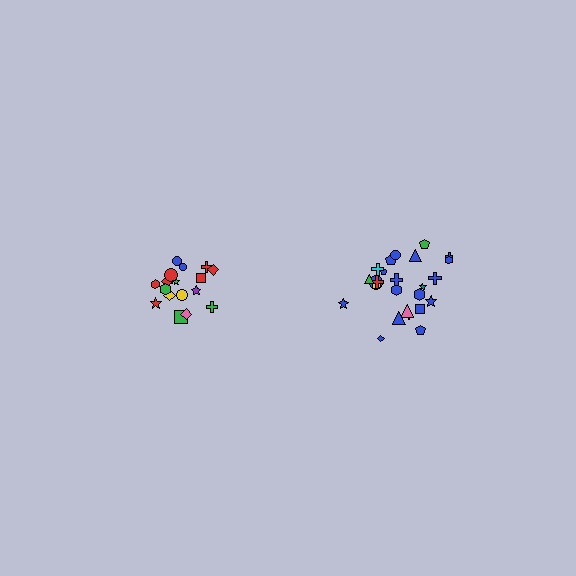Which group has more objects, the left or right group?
The right group.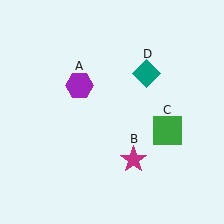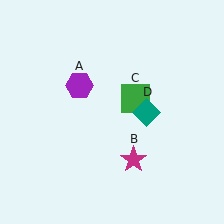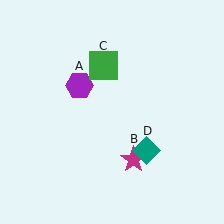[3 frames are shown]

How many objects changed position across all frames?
2 objects changed position: green square (object C), teal diamond (object D).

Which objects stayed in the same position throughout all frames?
Purple hexagon (object A) and magenta star (object B) remained stationary.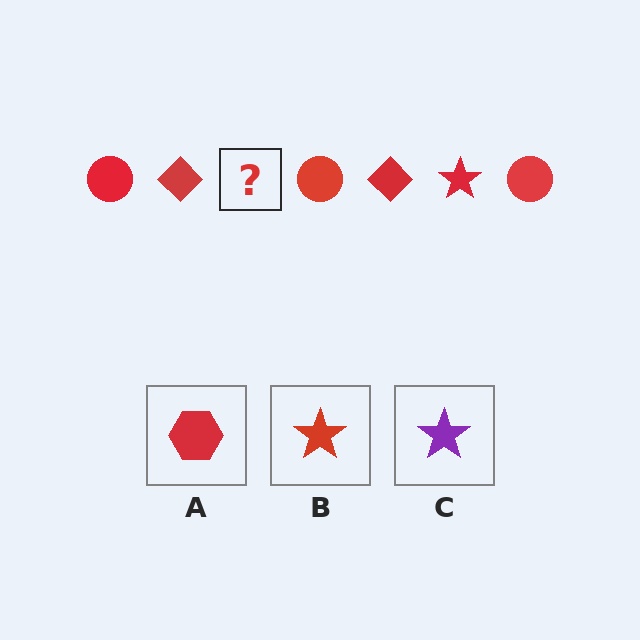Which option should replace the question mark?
Option B.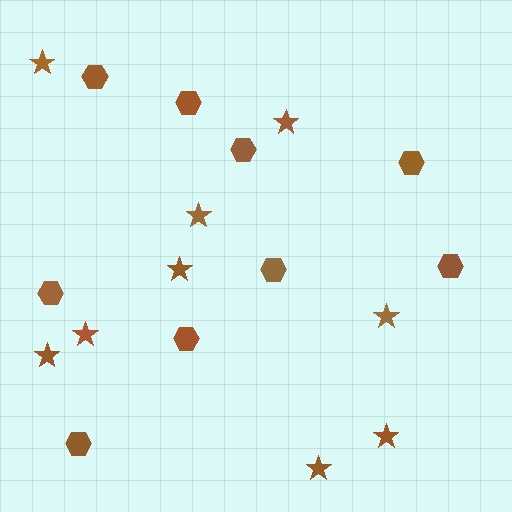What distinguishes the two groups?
There are 2 groups: one group of stars (9) and one group of hexagons (9).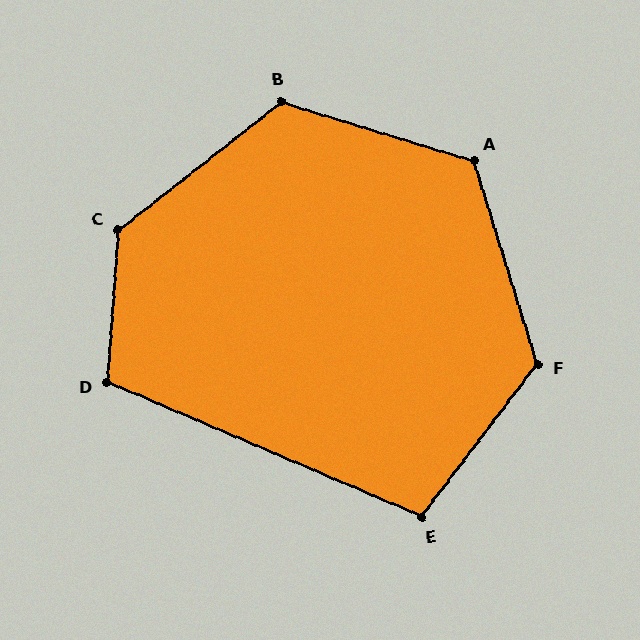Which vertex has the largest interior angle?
C, at approximately 132 degrees.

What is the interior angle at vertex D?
Approximately 109 degrees (obtuse).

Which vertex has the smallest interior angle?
E, at approximately 104 degrees.